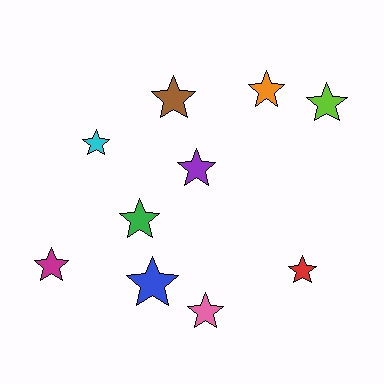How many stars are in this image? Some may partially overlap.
There are 10 stars.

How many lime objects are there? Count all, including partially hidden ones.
There is 1 lime object.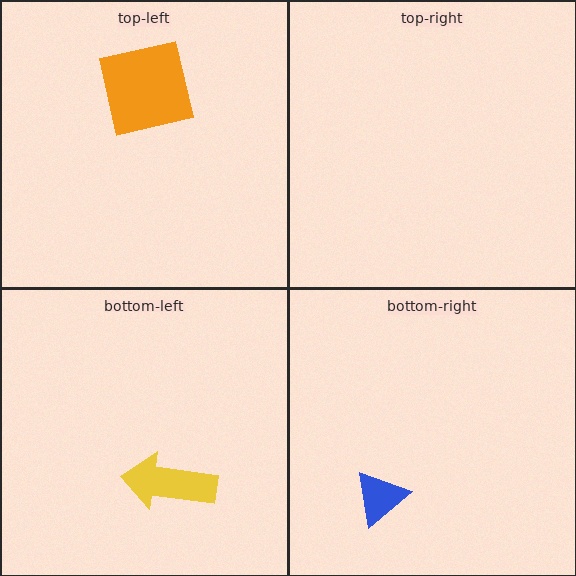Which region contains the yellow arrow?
The bottom-left region.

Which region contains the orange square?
The top-left region.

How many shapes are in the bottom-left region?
1.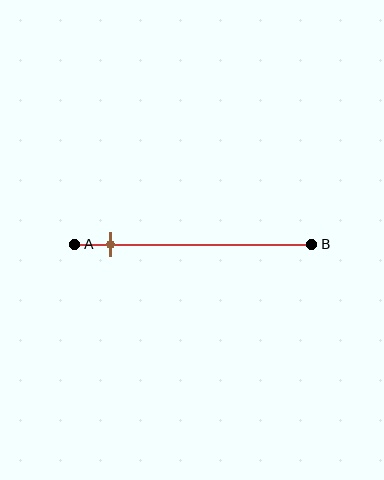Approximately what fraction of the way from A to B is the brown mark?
The brown mark is approximately 15% of the way from A to B.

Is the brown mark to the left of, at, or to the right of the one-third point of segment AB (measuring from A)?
The brown mark is to the left of the one-third point of segment AB.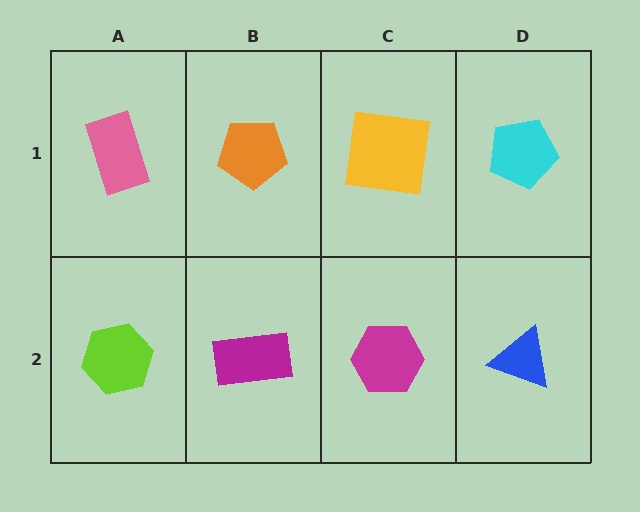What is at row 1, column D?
A cyan pentagon.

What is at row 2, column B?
A magenta rectangle.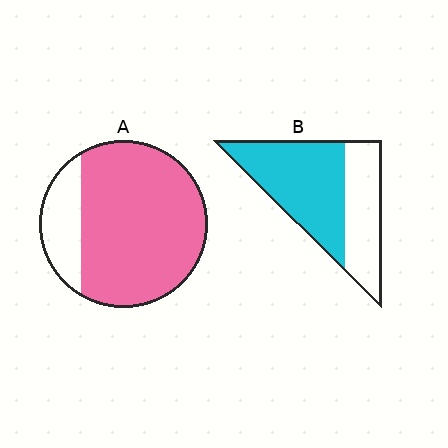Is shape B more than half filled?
Yes.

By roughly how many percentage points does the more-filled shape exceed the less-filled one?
By roughly 20 percentage points (A over B).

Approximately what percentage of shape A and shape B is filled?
A is approximately 80% and B is approximately 60%.